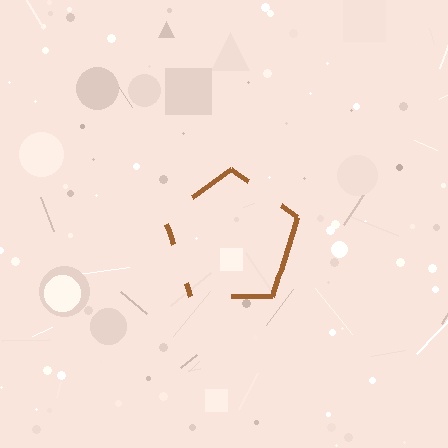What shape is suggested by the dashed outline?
The dashed outline suggests a pentagon.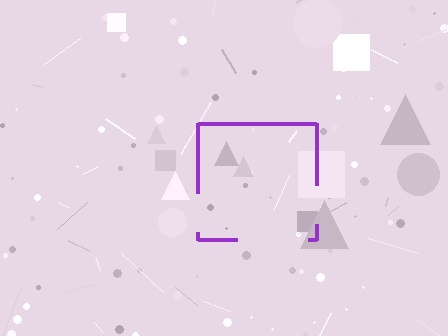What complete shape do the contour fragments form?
The contour fragments form a square.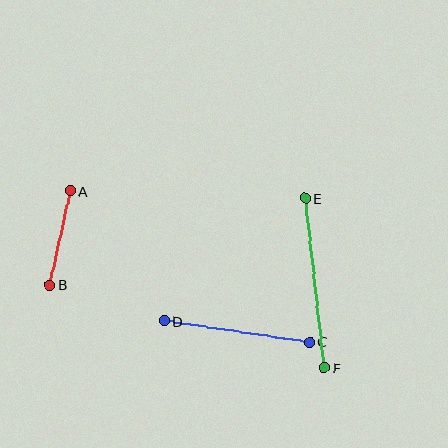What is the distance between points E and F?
The distance is approximately 170 pixels.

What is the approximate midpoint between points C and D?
The midpoint is at approximately (237, 331) pixels.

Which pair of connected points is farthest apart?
Points E and F are farthest apart.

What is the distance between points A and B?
The distance is approximately 96 pixels.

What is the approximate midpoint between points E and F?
The midpoint is at approximately (315, 283) pixels.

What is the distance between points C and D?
The distance is approximately 147 pixels.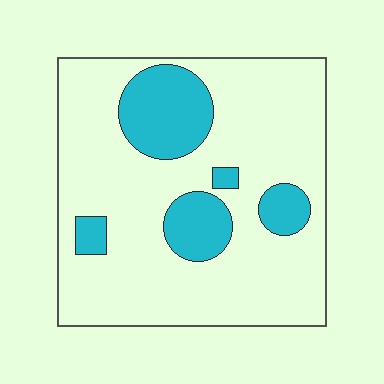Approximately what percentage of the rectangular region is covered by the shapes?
Approximately 20%.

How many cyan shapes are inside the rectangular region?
5.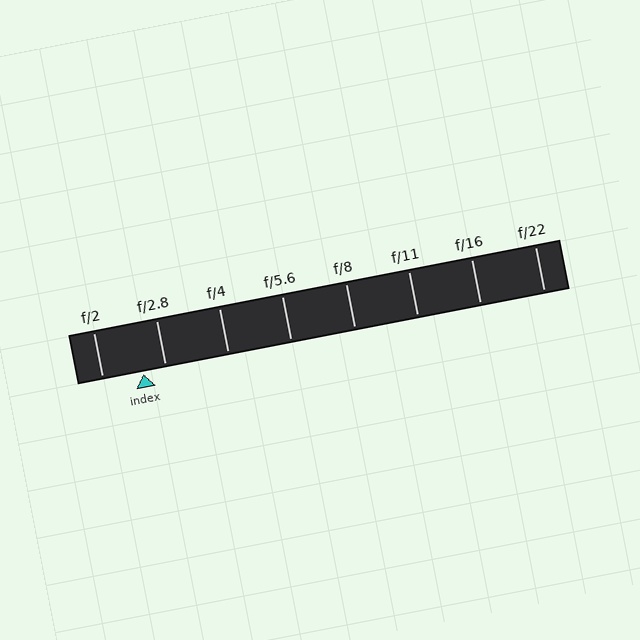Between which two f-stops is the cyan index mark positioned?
The index mark is between f/2 and f/2.8.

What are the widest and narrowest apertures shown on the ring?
The widest aperture shown is f/2 and the narrowest is f/22.